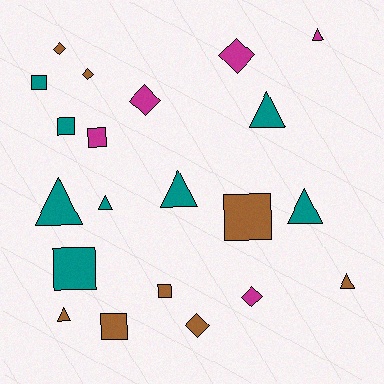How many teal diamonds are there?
There are no teal diamonds.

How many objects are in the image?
There are 21 objects.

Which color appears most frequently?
Teal, with 8 objects.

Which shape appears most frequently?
Triangle, with 8 objects.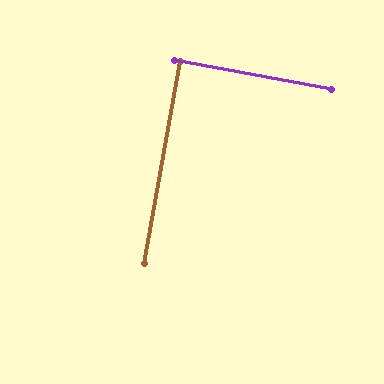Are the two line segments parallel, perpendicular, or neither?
Perpendicular — they meet at approximately 90°.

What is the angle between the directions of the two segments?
Approximately 90 degrees.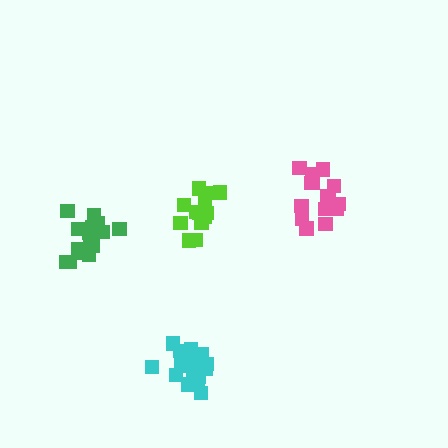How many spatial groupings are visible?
There are 4 spatial groupings.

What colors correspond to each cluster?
The clusters are colored: lime, cyan, pink, green.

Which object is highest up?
The pink cluster is topmost.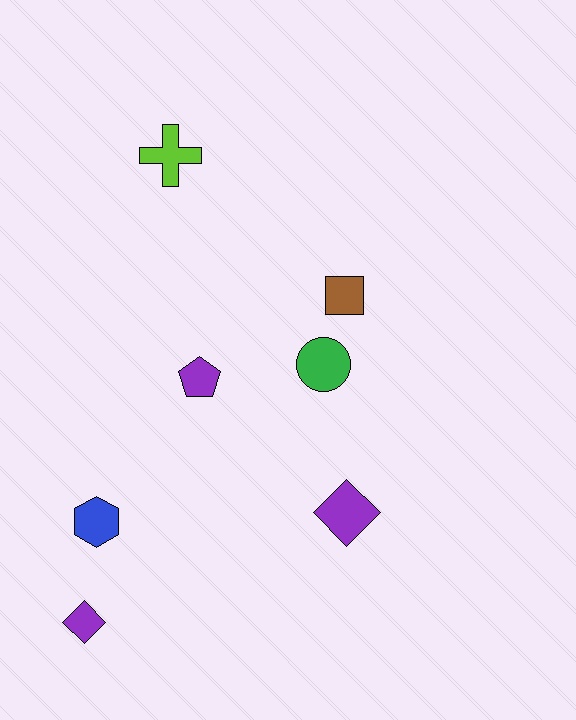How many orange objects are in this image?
There are no orange objects.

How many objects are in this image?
There are 7 objects.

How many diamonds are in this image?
There are 2 diamonds.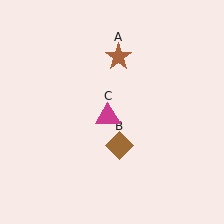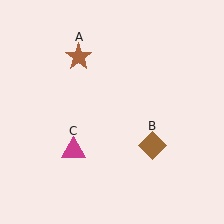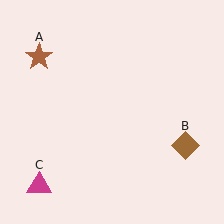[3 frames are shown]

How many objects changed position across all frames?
3 objects changed position: brown star (object A), brown diamond (object B), magenta triangle (object C).